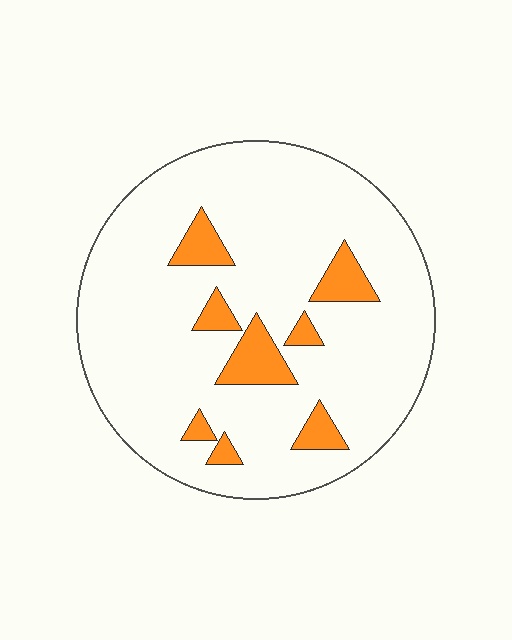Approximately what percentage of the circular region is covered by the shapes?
Approximately 10%.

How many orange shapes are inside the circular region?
8.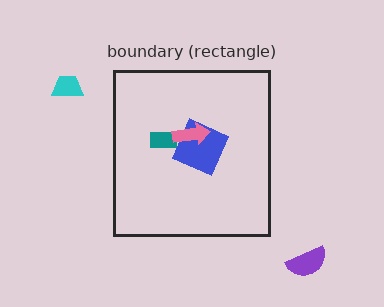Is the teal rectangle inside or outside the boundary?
Inside.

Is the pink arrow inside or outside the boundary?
Inside.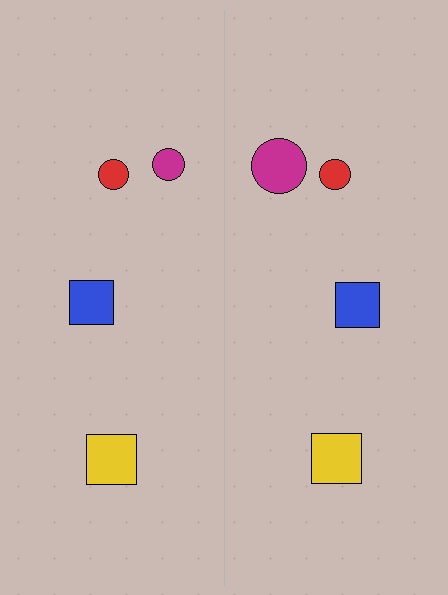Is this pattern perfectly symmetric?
No, the pattern is not perfectly symmetric. The magenta circle on the right side has a different size than its mirror counterpart.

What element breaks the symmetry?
The magenta circle on the right side has a different size than its mirror counterpart.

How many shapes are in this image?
There are 8 shapes in this image.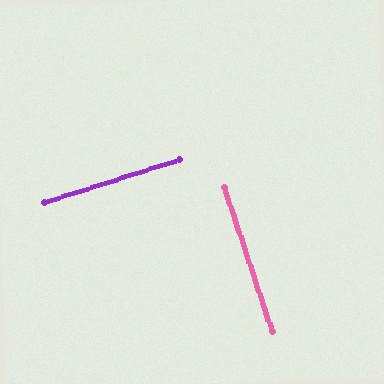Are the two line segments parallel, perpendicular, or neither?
Perpendicular — they meet at approximately 89°.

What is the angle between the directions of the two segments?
Approximately 89 degrees.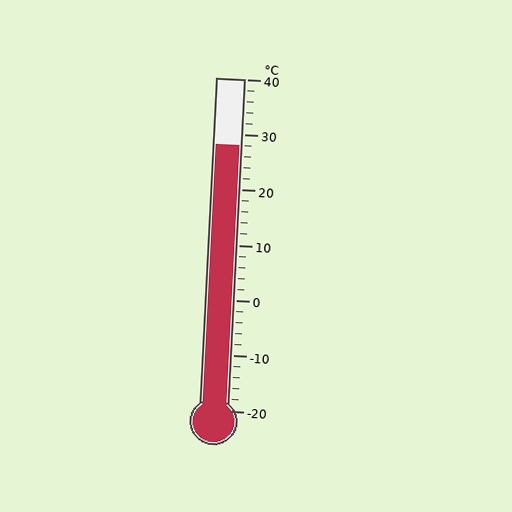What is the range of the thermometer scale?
The thermometer scale ranges from -20°C to 40°C.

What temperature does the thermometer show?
The thermometer shows approximately 28°C.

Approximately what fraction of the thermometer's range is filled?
The thermometer is filled to approximately 80% of its range.